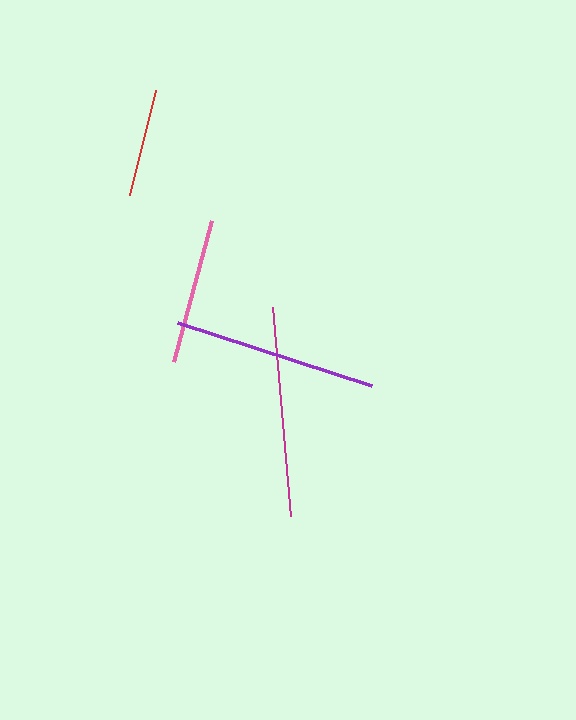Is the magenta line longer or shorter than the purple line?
The magenta line is longer than the purple line.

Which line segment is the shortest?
The red line is the shortest at approximately 108 pixels.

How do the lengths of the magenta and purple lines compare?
The magenta and purple lines are approximately the same length.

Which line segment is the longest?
The magenta line is the longest at approximately 210 pixels.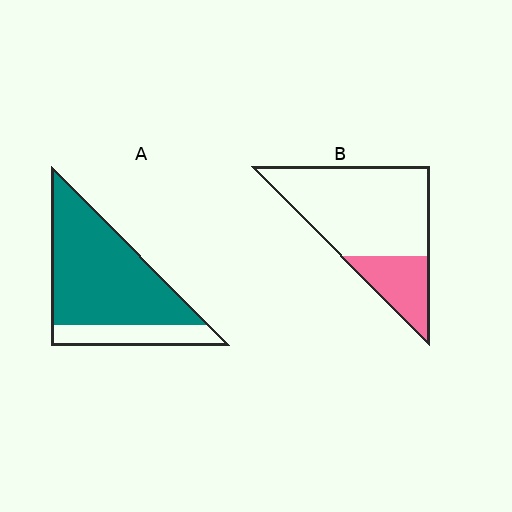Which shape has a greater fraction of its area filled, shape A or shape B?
Shape A.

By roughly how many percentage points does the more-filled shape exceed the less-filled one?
By roughly 55 percentage points (A over B).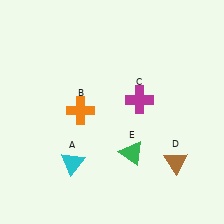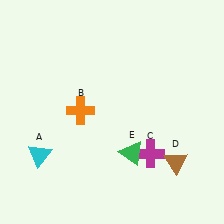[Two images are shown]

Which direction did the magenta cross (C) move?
The magenta cross (C) moved down.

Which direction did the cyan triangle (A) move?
The cyan triangle (A) moved left.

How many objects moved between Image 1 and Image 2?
2 objects moved between the two images.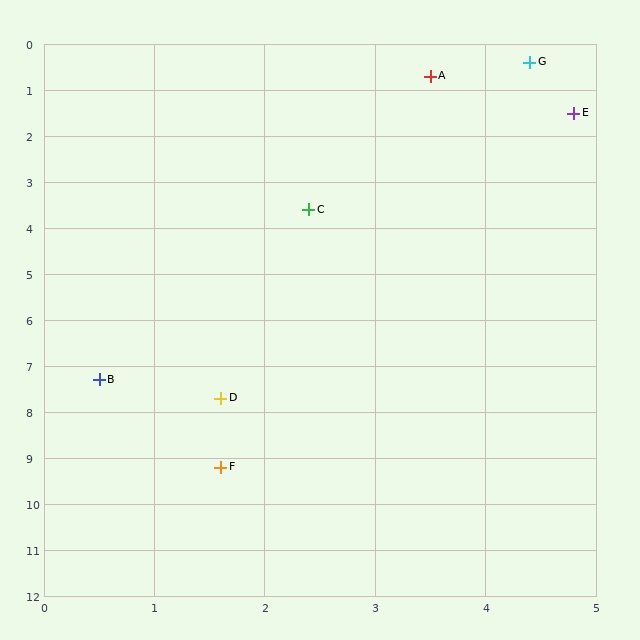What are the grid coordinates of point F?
Point F is at approximately (1.6, 9.2).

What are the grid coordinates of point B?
Point B is at approximately (0.5, 7.3).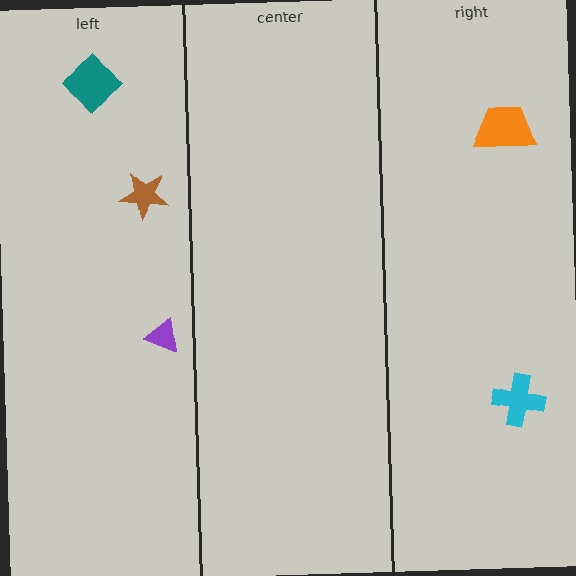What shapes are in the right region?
The cyan cross, the orange trapezoid.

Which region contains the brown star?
The left region.